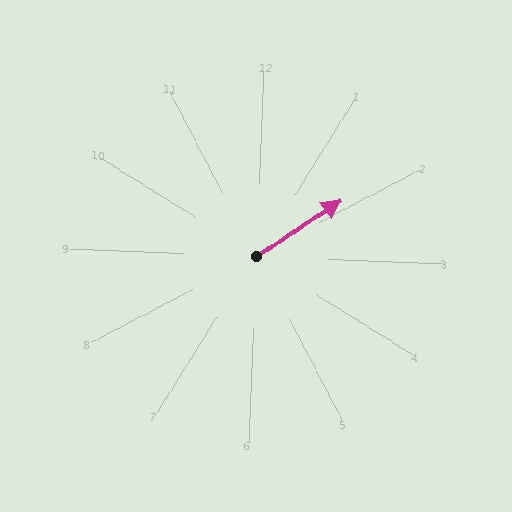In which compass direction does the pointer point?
Northeast.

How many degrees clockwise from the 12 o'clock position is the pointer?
Approximately 54 degrees.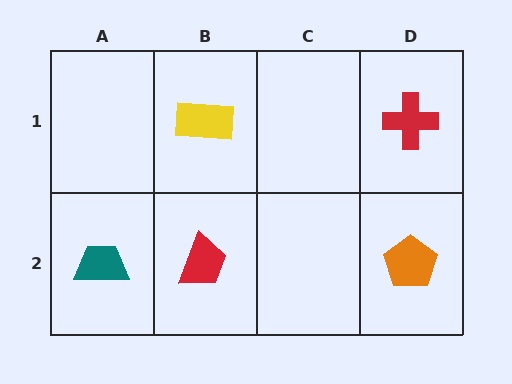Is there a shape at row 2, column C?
No, that cell is empty.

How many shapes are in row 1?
2 shapes.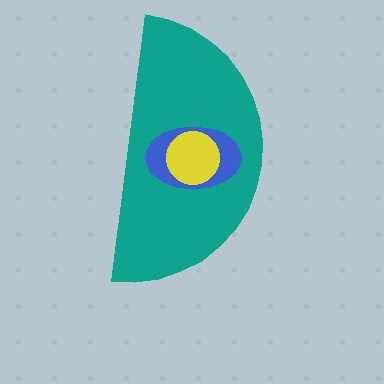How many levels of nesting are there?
3.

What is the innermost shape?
The yellow circle.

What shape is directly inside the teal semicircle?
The blue ellipse.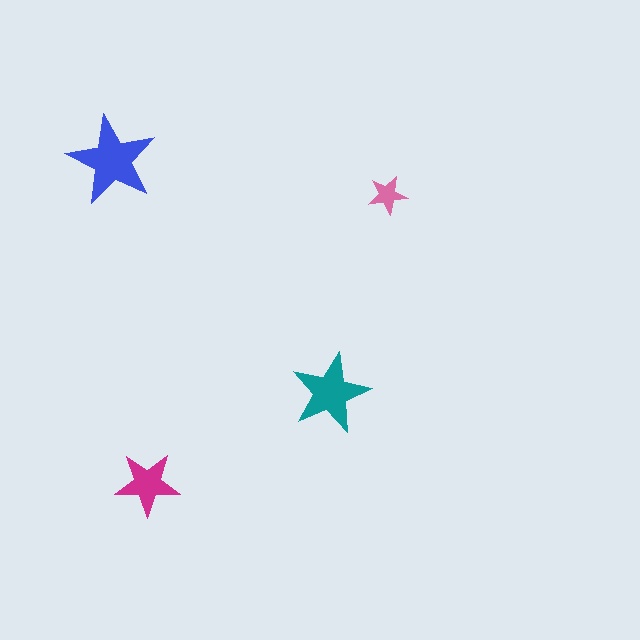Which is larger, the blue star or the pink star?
The blue one.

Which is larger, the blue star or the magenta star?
The blue one.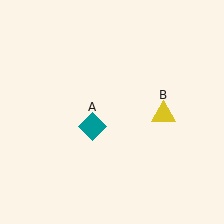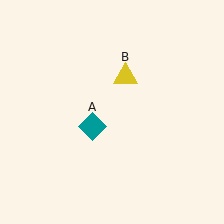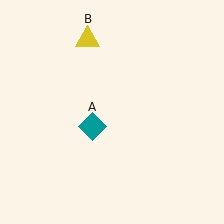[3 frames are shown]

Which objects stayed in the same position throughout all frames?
Teal diamond (object A) remained stationary.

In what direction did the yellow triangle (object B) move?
The yellow triangle (object B) moved up and to the left.